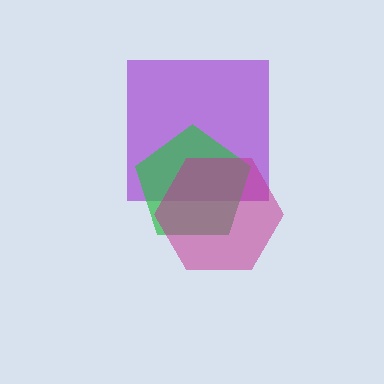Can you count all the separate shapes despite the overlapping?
Yes, there are 3 separate shapes.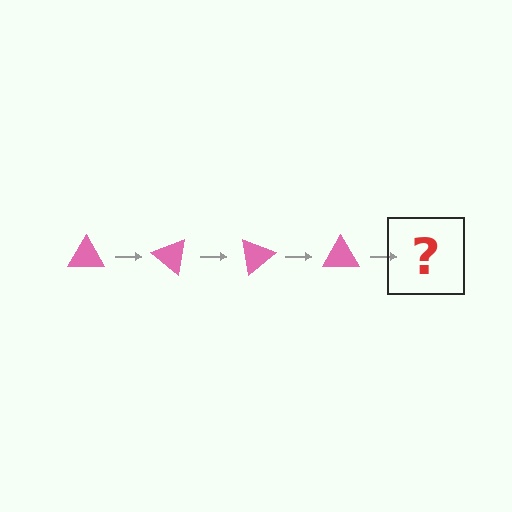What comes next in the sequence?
The next element should be a pink triangle rotated 160 degrees.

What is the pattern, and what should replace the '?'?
The pattern is that the triangle rotates 40 degrees each step. The '?' should be a pink triangle rotated 160 degrees.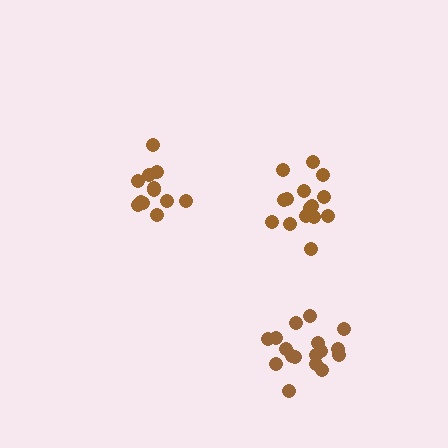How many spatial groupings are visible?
There are 3 spatial groupings.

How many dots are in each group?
Group 1: 12 dots, Group 2: 15 dots, Group 3: 17 dots (44 total).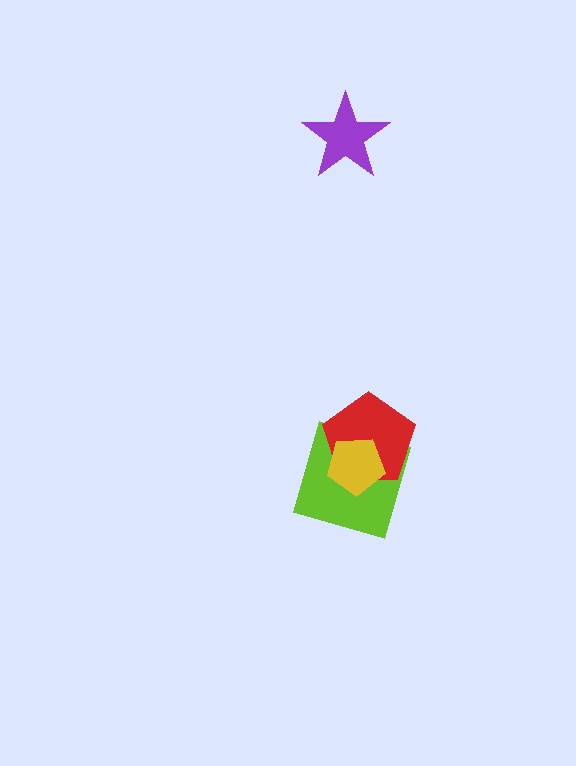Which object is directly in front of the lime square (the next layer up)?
The red pentagon is directly in front of the lime square.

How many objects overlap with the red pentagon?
2 objects overlap with the red pentagon.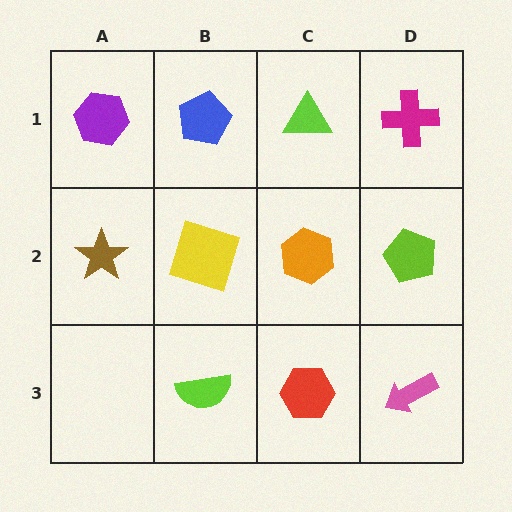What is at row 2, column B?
A yellow square.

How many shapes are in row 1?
4 shapes.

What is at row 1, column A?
A purple hexagon.